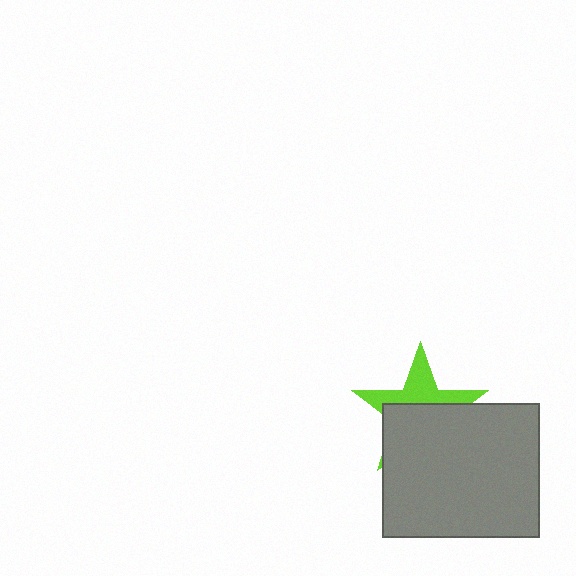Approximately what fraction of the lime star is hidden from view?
Roughly 58% of the lime star is hidden behind the gray rectangle.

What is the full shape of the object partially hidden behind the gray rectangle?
The partially hidden object is a lime star.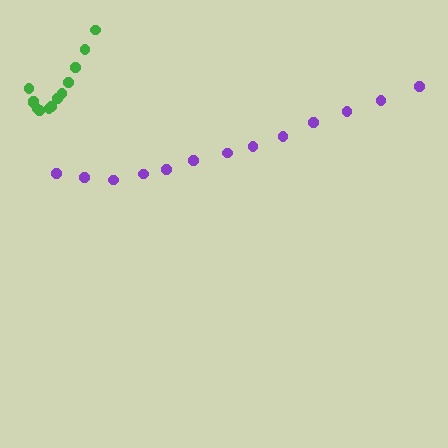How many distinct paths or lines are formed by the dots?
There are 2 distinct paths.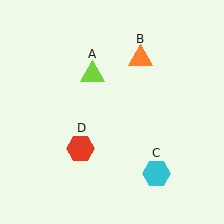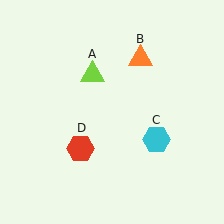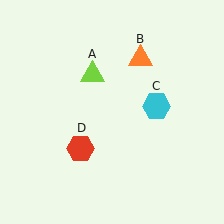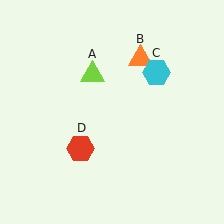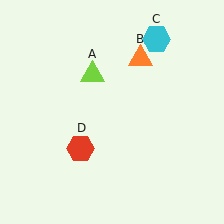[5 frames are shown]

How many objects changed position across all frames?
1 object changed position: cyan hexagon (object C).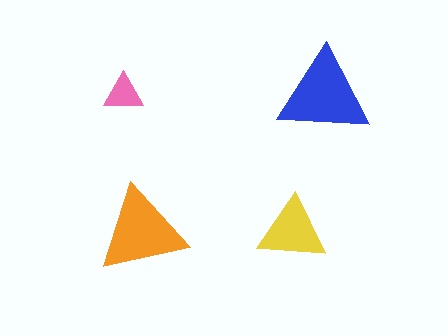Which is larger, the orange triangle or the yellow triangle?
The orange one.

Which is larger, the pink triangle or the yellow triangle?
The yellow one.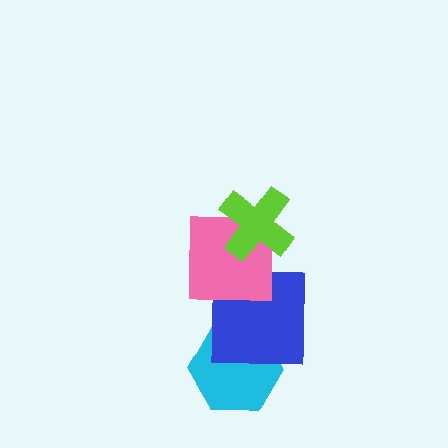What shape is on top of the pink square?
The lime cross is on top of the pink square.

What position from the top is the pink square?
The pink square is 2nd from the top.